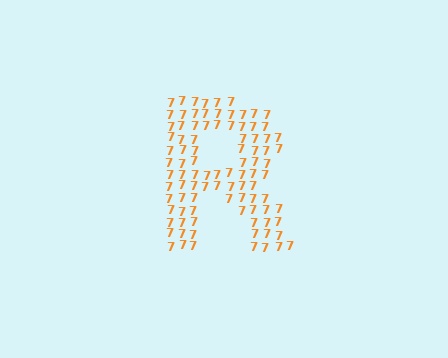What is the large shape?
The large shape is the letter R.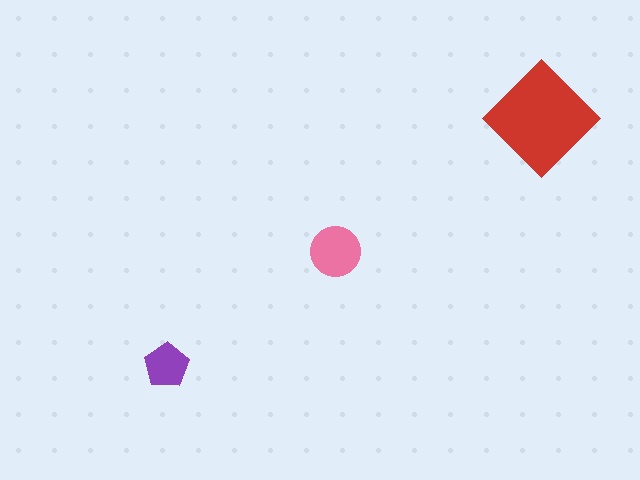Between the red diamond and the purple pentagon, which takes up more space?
The red diamond.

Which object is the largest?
The red diamond.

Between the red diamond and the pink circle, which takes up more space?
The red diamond.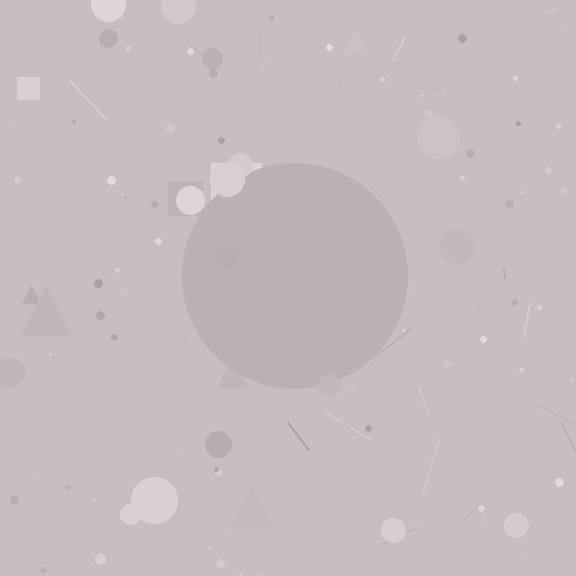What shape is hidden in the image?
A circle is hidden in the image.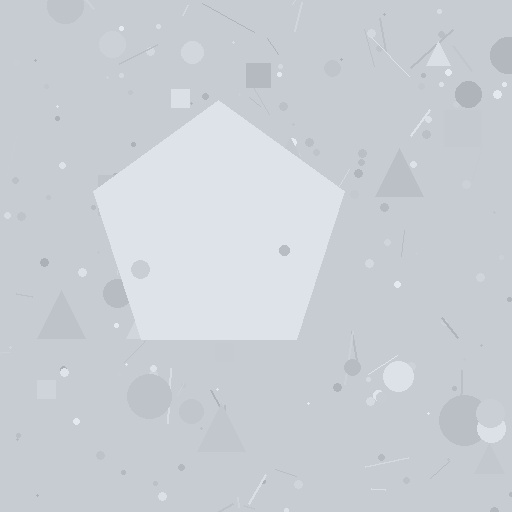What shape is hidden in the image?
A pentagon is hidden in the image.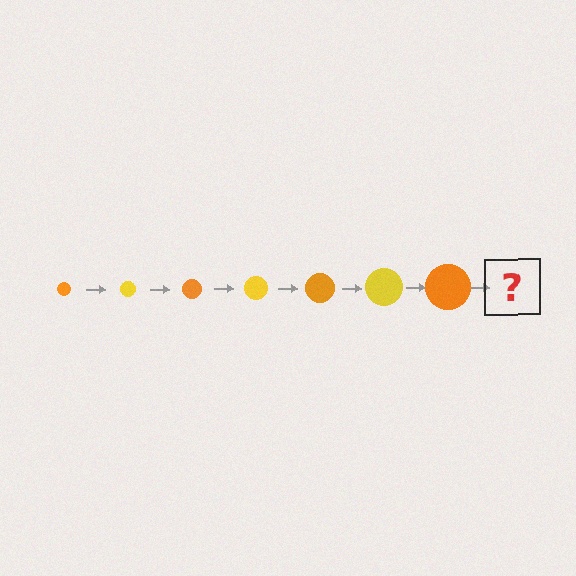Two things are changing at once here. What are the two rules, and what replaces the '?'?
The two rules are that the circle grows larger each step and the color cycles through orange and yellow. The '?' should be a yellow circle, larger than the previous one.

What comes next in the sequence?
The next element should be a yellow circle, larger than the previous one.